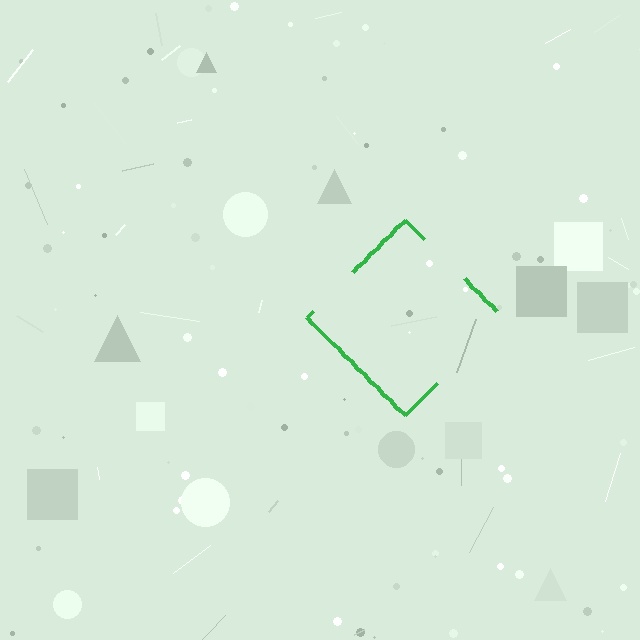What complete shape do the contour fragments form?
The contour fragments form a diamond.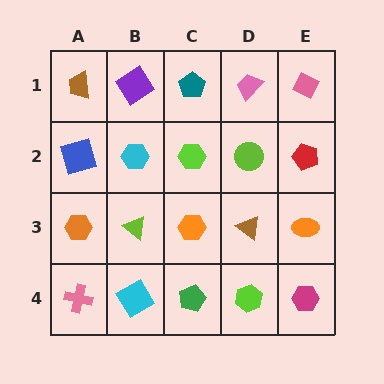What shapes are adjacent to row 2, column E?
A pink diamond (row 1, column E), an orange ellipse (row 3, column E), a lime circle (row 2, column D).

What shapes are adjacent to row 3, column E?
A red pentagon (row 2, column E), a magenta hexagon (row 4, column E), a brown triangle (row 3, column D).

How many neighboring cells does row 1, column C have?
3.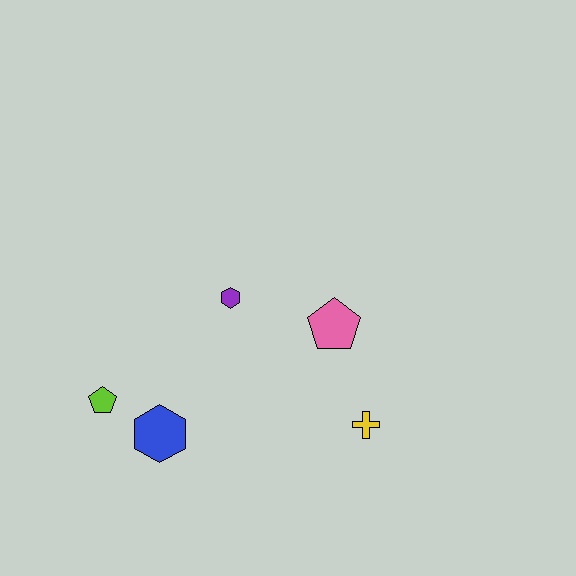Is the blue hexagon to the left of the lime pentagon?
No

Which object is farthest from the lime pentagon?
The yellow cross is farthest from the lime pentagon.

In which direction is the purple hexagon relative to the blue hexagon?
The purple hexagon is above the blue hexagon.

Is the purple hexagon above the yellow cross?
Yes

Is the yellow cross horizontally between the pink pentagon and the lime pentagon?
No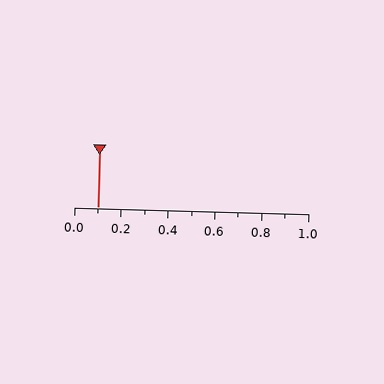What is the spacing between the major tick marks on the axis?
The major ticks are spaced 0.2 apart.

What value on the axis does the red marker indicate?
The marker indicates approximately 0.1.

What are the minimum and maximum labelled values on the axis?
The axis runs from 0.0 to 1.0.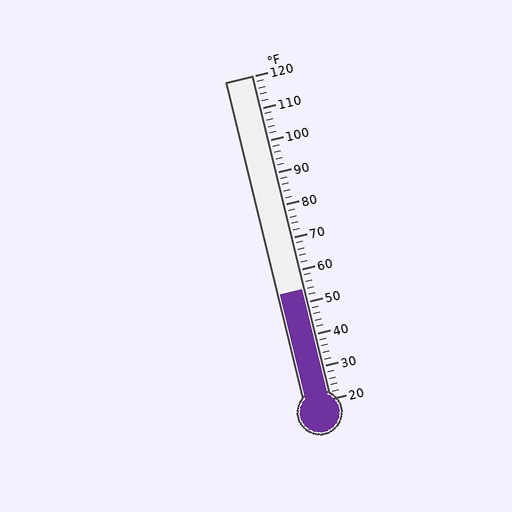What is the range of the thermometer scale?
The thermometer scale ranges from 20°F to 120°F.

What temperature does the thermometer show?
The thermometer shows approximately 54°F.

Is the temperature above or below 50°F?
The temperature is above 50°F.